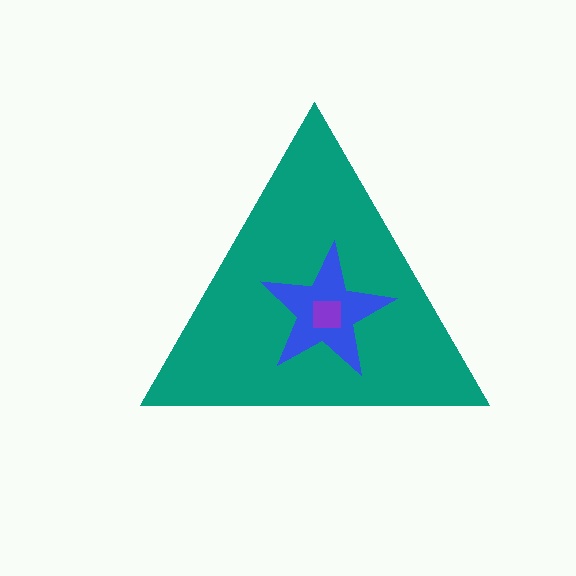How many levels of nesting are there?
3.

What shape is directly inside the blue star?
The purple square.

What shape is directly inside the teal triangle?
The blue star.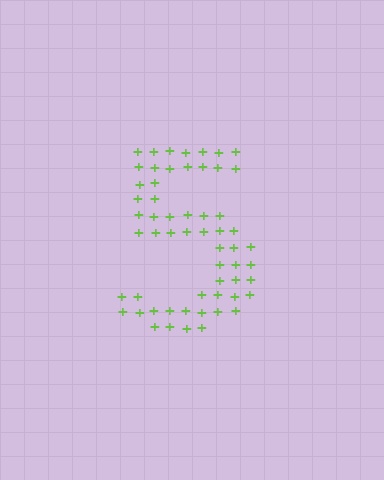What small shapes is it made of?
It is made of small plus signs.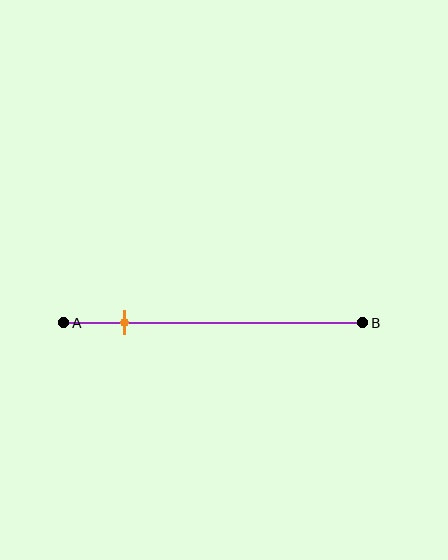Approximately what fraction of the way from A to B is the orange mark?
The orange mark is approximately 20% of the way from A to B.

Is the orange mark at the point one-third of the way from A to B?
No, the mark is at about 20% from A, not at the 33% one-third point.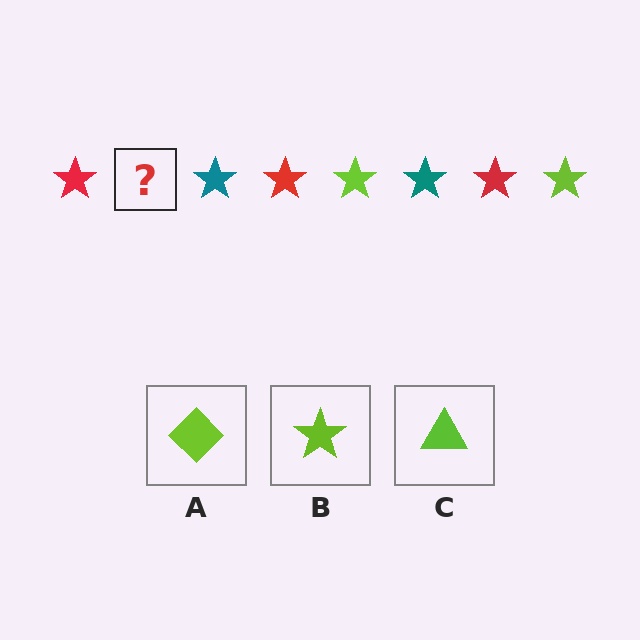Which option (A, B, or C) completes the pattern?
B.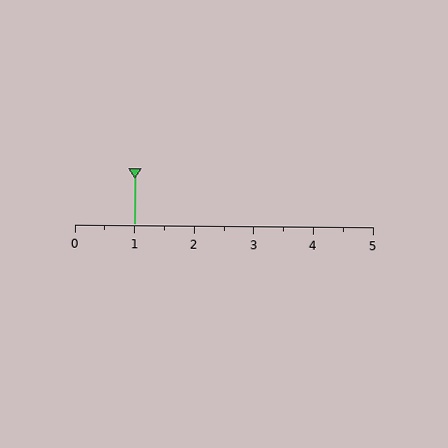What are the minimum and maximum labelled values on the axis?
The axis runs from 0 to 5.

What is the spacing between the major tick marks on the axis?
The major ticks are spaced 1 apart.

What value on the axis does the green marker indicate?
The marker indicates approximately 1.